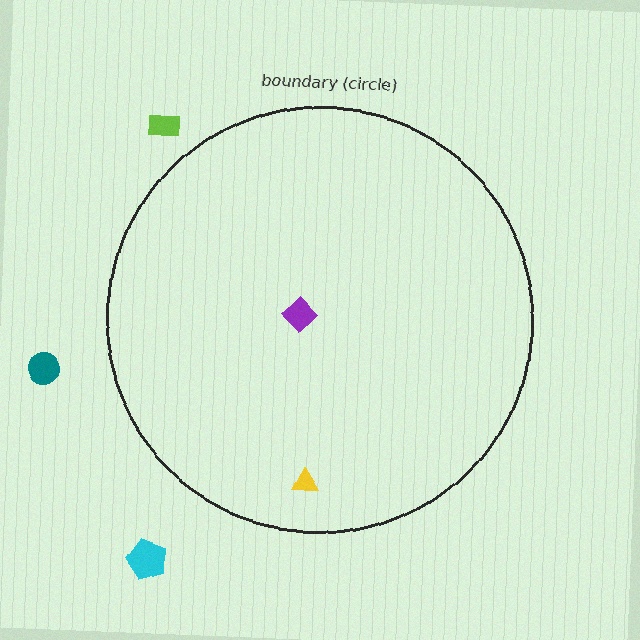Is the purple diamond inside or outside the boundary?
Inside.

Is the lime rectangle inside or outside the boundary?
Outside.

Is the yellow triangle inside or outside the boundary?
Inside.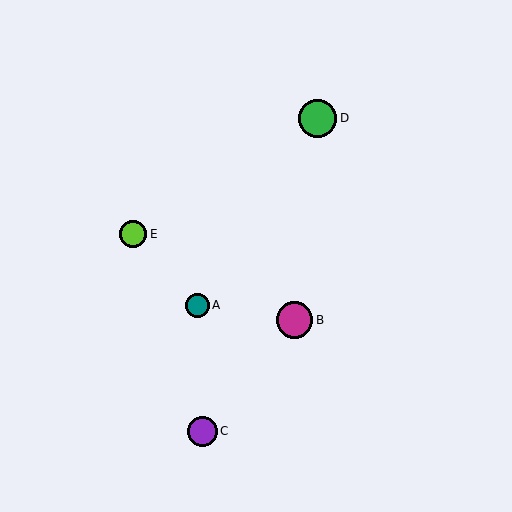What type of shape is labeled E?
Shape E is a lime circle.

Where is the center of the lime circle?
The center of the lime circle is at (133, 234).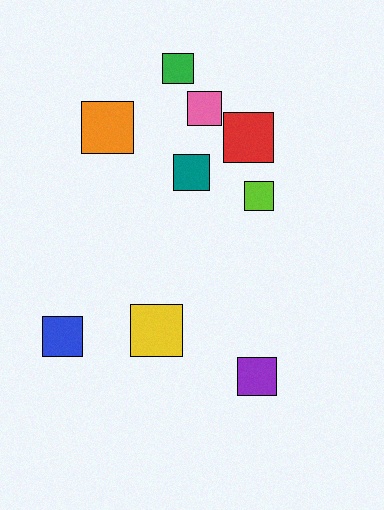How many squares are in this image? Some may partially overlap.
There are 9 squares.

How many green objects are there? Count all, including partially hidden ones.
There is 1 green object.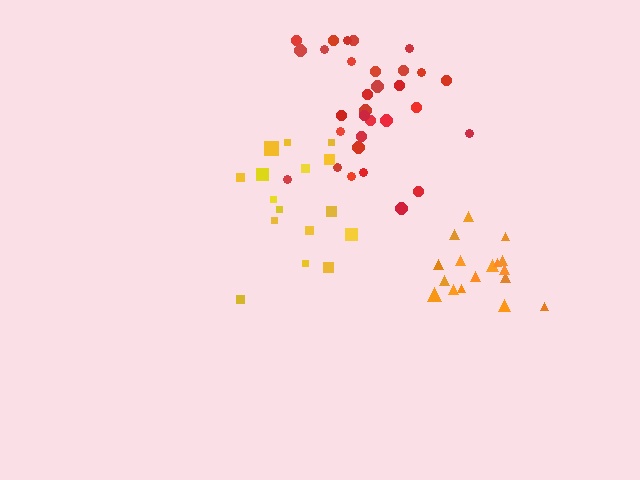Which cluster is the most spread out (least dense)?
Red.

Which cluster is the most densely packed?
Orange.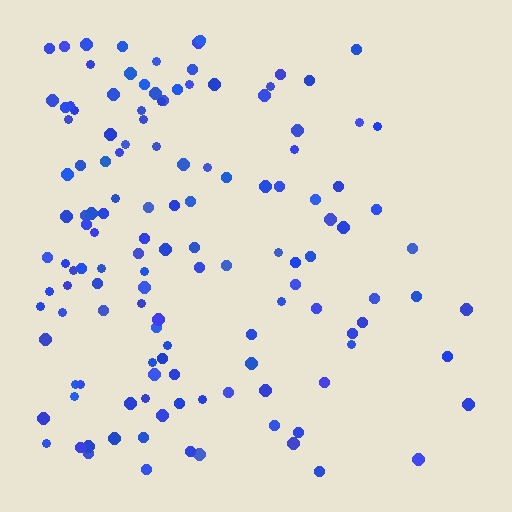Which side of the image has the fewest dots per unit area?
The right.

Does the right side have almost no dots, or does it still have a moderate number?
Still a moderate number, just noticeably fewer than the left.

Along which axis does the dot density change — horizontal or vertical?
Horizontal.